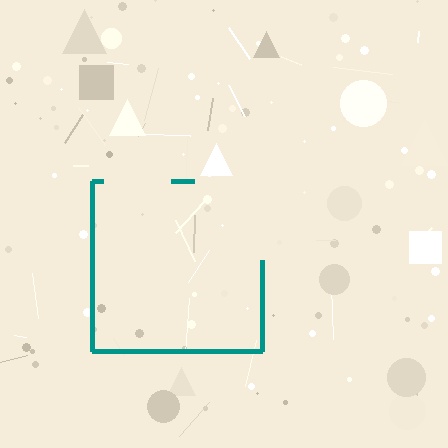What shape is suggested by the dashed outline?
The dashed outline suggests a square.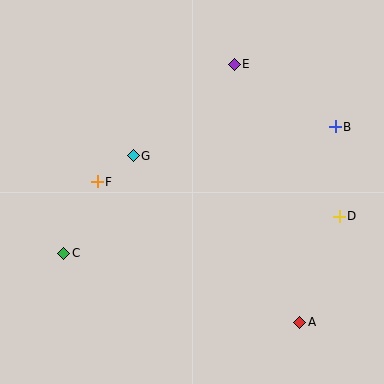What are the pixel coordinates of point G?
Point G is at (133, 156).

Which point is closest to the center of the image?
Point G at (133, 156) is closest to the center.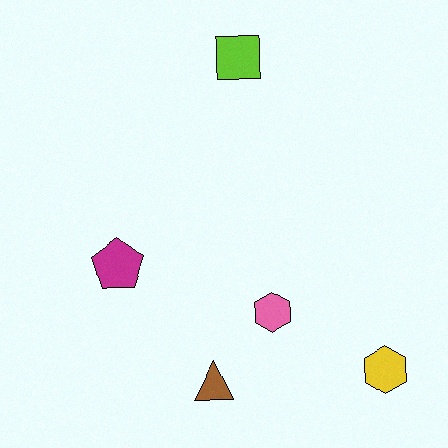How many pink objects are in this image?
There is 1 pink object.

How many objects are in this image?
There are 5 objects.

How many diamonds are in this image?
There are no diamonds.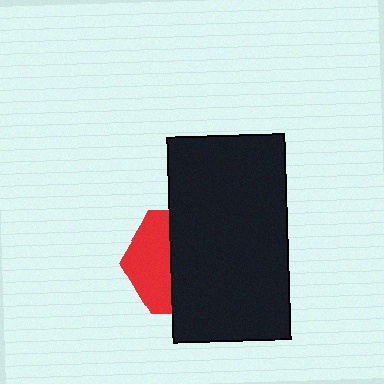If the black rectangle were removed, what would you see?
You would see the complete red hexagon.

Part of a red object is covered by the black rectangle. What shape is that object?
It is a hexagon.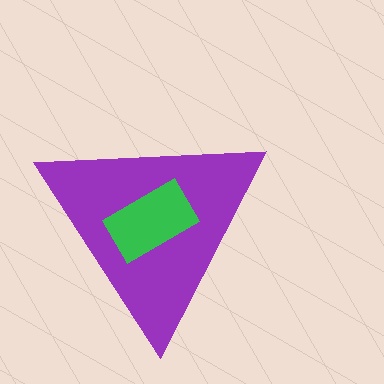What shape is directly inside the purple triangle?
The green rectangle.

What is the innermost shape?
The green rectangle.